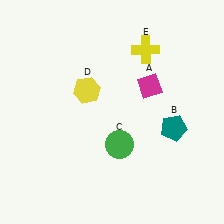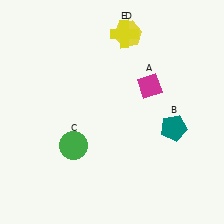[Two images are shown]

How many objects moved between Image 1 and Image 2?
3 objects moved between the two images.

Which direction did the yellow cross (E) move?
The yellow cross (E) moved left.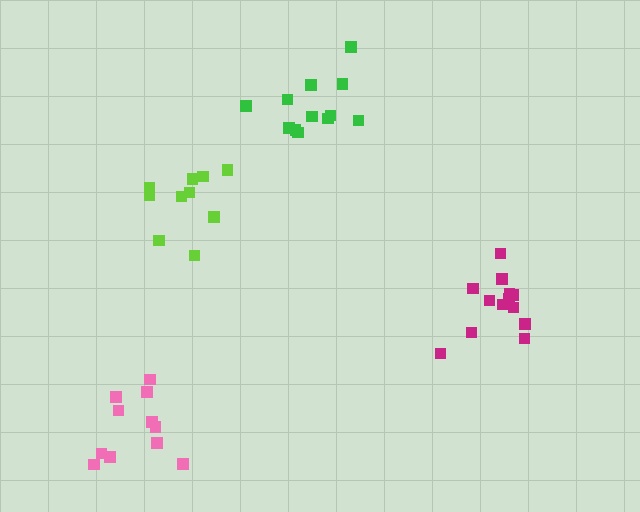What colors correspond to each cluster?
The clusters are colored: magenta, pink, green, lime.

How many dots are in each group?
Group 1: 14 dots, Group 2: 11 dots, Group 3: 12 dots, Group 4: 10 dots (47 total).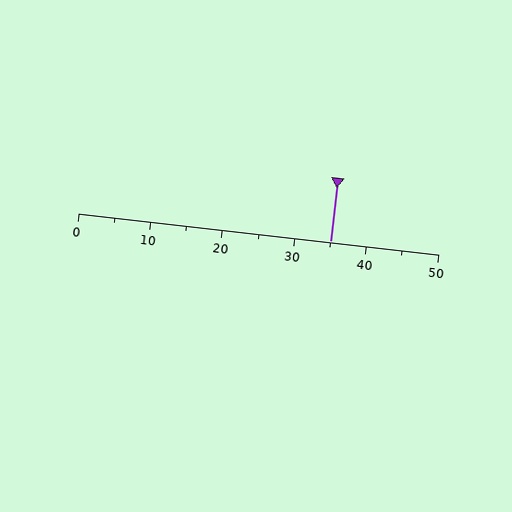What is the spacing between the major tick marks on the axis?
The major ticks are spaced 10 apart.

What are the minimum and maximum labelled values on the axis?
The axis runs from 0 to 50.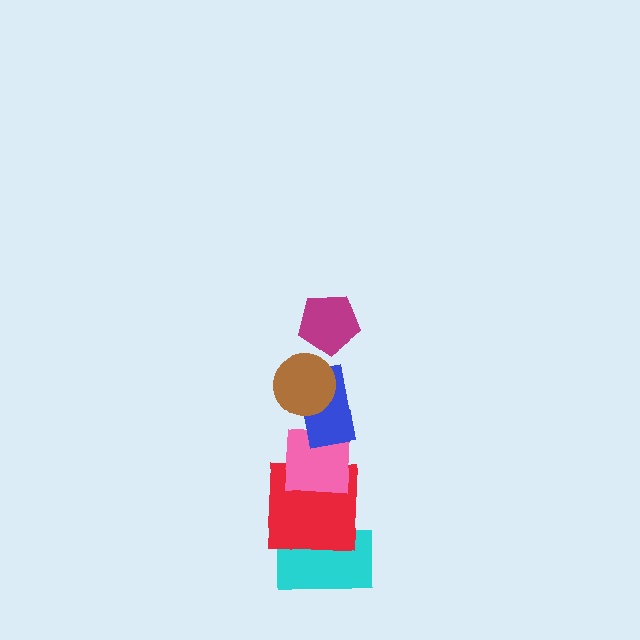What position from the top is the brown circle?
The brown circle is 2nd from the top.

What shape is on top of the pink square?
The blue rectangle is on top of the pink square.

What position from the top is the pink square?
The pink square is 4th from the top.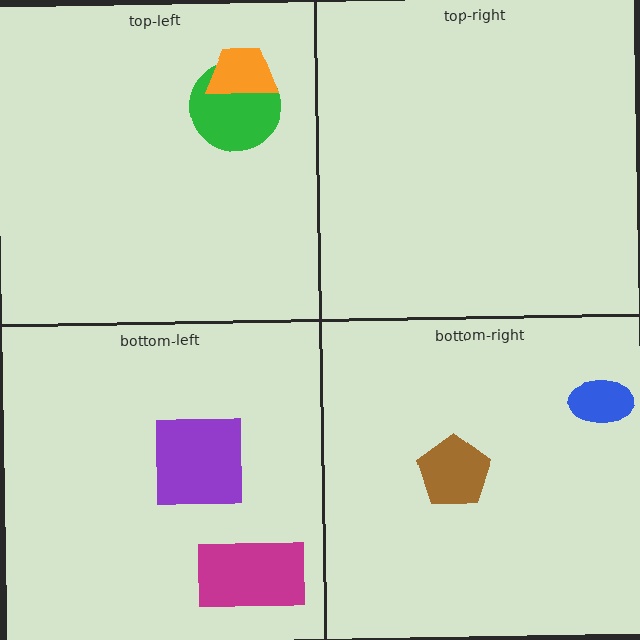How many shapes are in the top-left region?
2.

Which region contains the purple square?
The bottom-left region.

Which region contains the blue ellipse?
The bottom-right region.